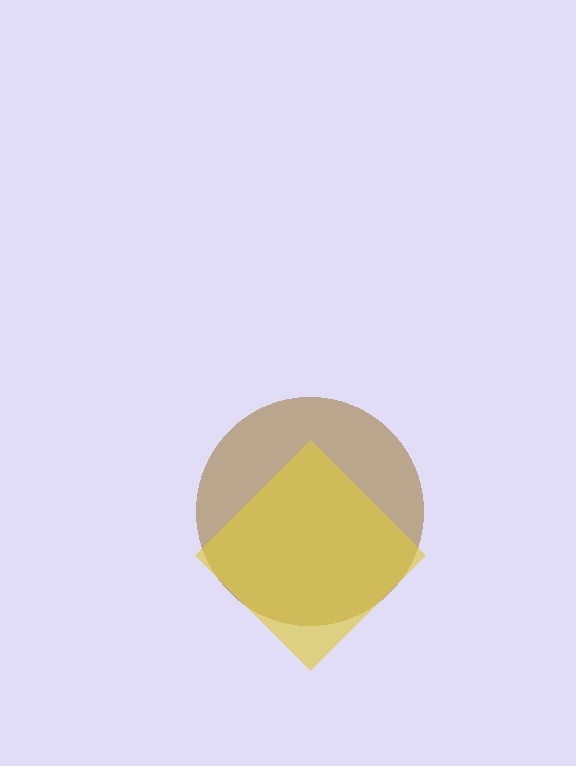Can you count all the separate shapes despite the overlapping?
Yes, there are 2 separate shapes.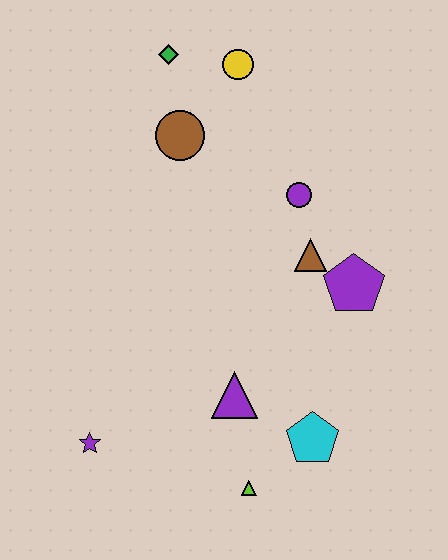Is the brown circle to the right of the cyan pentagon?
No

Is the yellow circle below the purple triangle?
No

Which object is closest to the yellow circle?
The green diamond is closest to the yellow circle.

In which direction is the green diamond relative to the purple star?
The green diamond is above the purple star.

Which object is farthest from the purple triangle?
The green diamond is farthest from the purple triangle.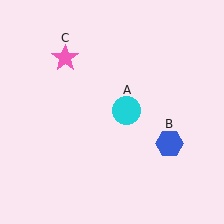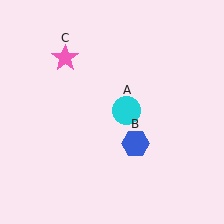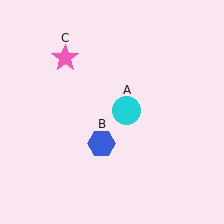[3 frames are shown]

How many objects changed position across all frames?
1 object changed position: blue hexagon (object B).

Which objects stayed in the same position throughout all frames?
Cyan circle (object A) and pink star (object C) remained stationary.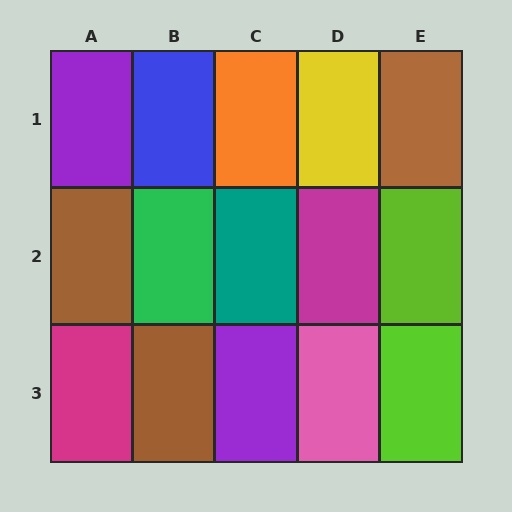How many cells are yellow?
1 cell is yellow.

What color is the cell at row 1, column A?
Purple.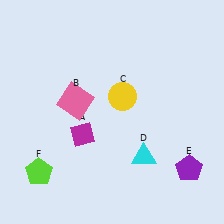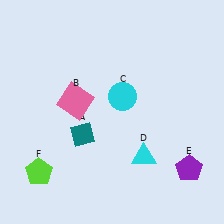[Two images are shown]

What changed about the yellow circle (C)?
In Image 1, C is yellow. In Image 2, it changed to cyan.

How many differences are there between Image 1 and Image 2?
There are 2 differences between the two images.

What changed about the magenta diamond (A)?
In Image 1, A is magenta. In Image 2, it changed to teal.